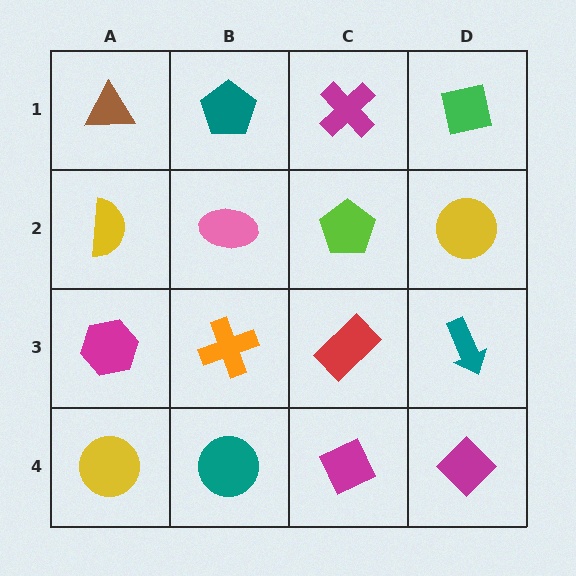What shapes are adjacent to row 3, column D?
A yellow circle (row 2, column D), a magenta diamond (row 4, column D), a red rectangle (row 3, column C).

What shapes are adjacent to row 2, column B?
A teal pentagon (row 1, column B), an orange cross (row 3, column B), a yellow semicircle (row 2, column A), a lime pentagon (row 2, column C).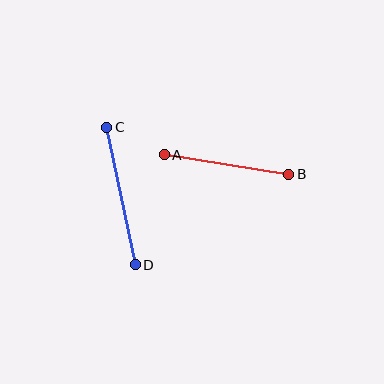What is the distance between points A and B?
The distance is approximately 126 pixels.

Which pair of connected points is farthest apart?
Points C and D are farthest apart.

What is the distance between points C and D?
The distance is approximately 140 pixels.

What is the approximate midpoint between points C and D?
The midpoint is at approximately (121, 196) pixels.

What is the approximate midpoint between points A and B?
The midpoint is at approximately (226, 164) pixels.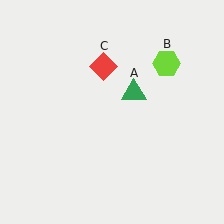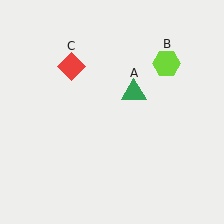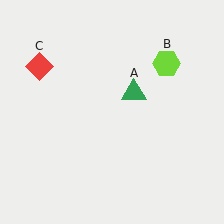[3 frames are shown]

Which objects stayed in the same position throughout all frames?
Green triangle (object A) and lime hexagon (object B) remained stationary.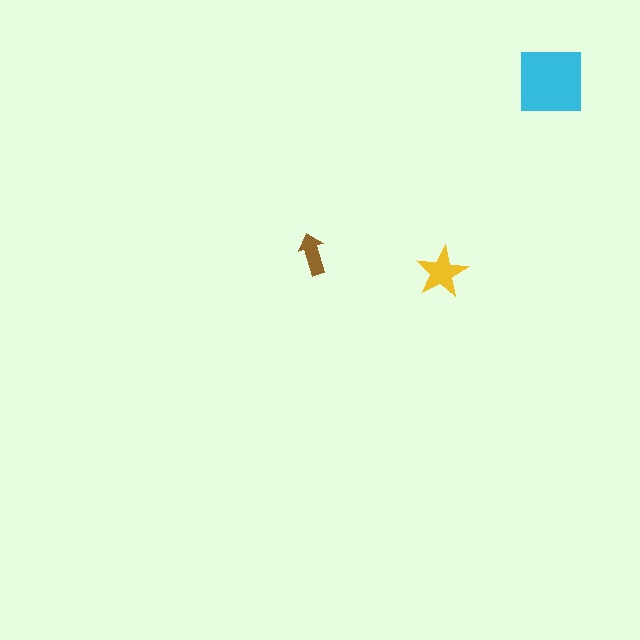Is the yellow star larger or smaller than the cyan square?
Smaller.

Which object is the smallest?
The brown arrow.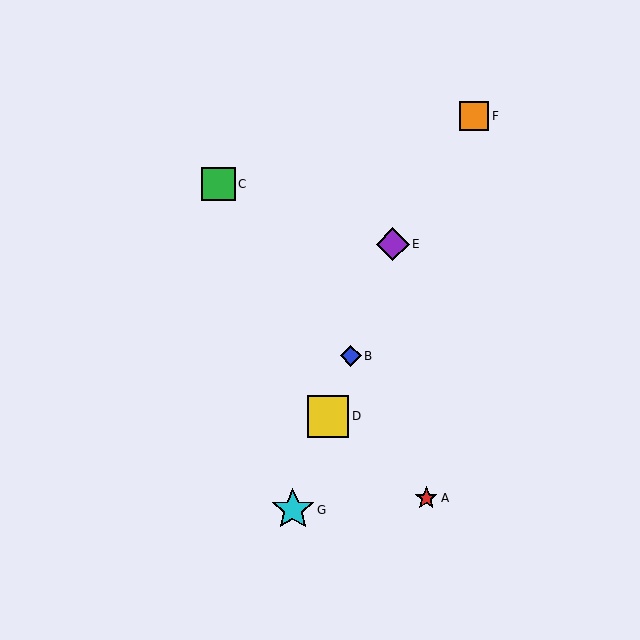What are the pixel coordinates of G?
Object G is at (293, 510).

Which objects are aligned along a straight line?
Objects B, D, E, G are aligned along a straight line.